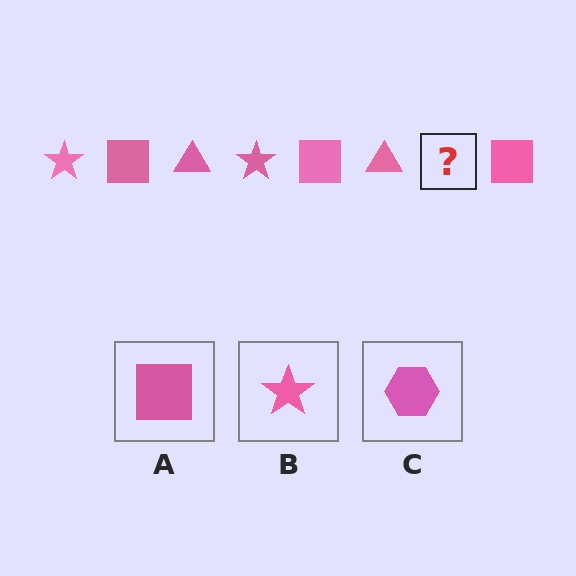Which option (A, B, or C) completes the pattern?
B.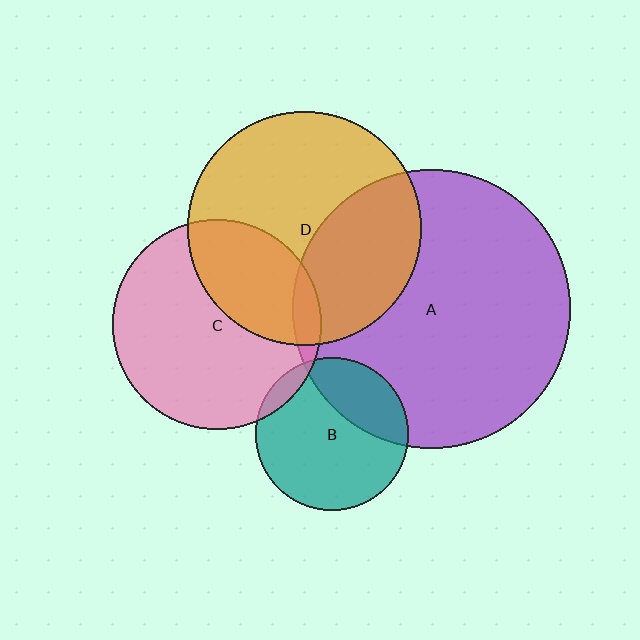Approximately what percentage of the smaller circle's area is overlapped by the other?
Approximately 30%.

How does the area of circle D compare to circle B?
Approximately 2.3 times.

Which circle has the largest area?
Circle A (purple).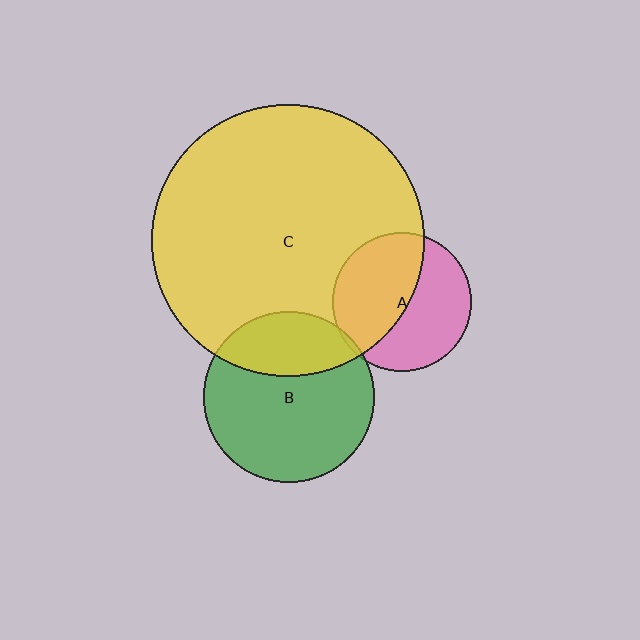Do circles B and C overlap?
Yes.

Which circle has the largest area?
Circle C (yellow).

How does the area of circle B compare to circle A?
Approximately 1.5 times.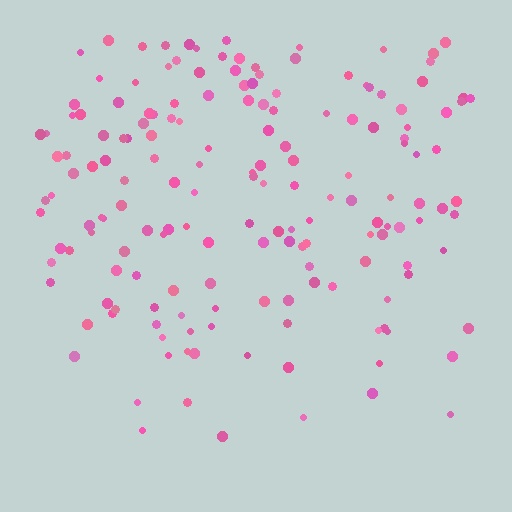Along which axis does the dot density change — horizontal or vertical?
Vertical.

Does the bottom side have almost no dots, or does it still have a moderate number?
Still a moderate number, just noticeably fewer than the top.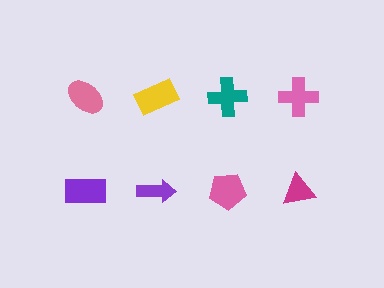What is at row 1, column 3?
A teal cross.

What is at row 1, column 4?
A pink cross.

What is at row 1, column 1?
A pink ellipse.